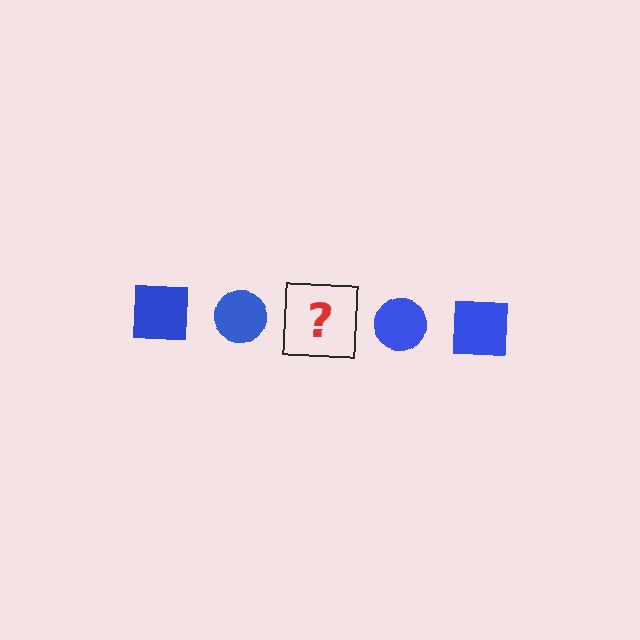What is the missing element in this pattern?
The missing element is a blue square.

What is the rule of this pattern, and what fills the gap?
The rule is that the pattern cycles through square, circle shapes in blue. The gap should be filled with a blue square.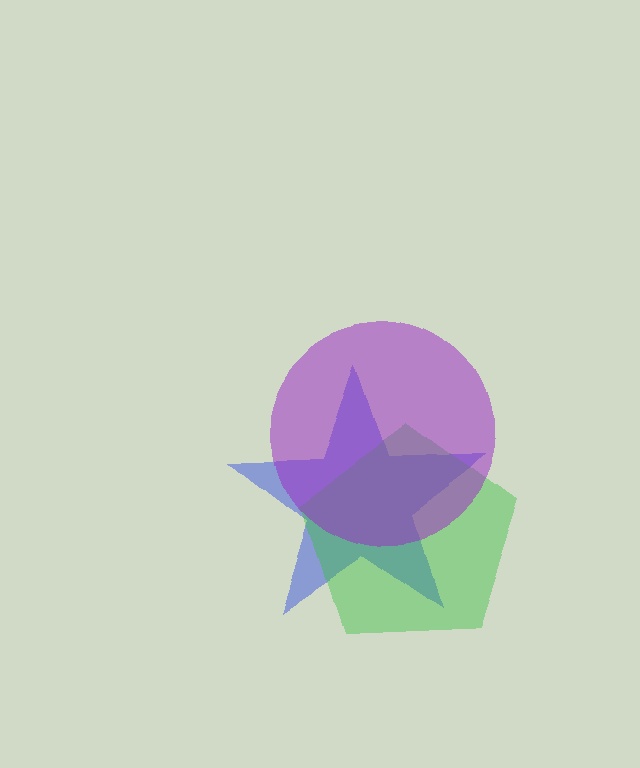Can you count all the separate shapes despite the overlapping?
Yes, there are 3 separate shapes.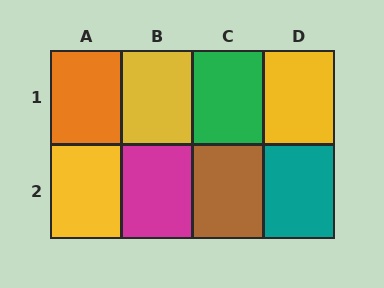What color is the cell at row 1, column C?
Green.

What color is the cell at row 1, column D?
Yellow.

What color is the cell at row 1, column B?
Yellow.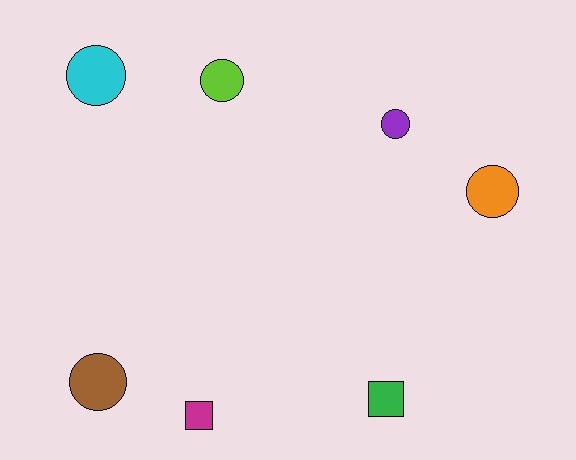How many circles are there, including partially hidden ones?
There are 5 circles.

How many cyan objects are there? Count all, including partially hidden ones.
There is 1 cyan object.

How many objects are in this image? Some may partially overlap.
There are 7 objects.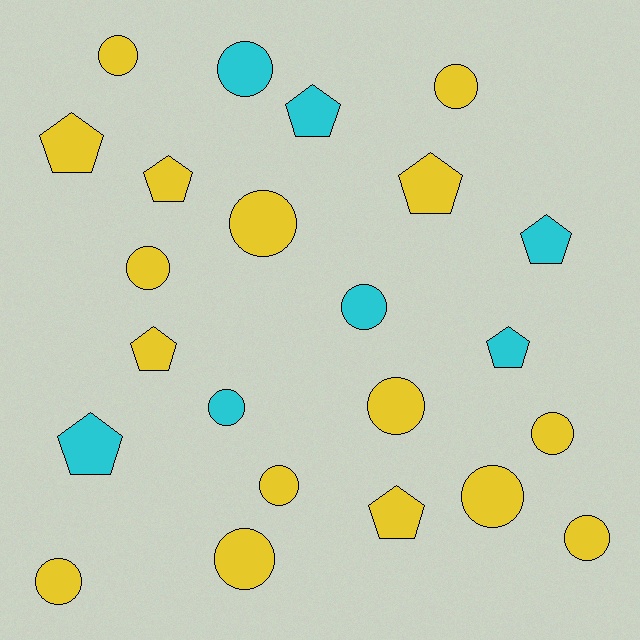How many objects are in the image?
There are 23 objects.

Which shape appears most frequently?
Circle, with 14 objects.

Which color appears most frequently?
Yellow, with 16 objects.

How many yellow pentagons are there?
There are 5 yellow pentagons.